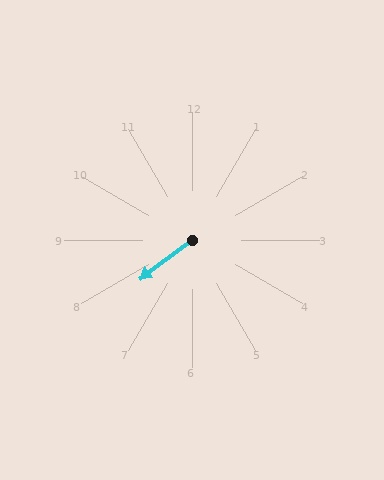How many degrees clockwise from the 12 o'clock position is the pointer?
Approximately 233 degrees.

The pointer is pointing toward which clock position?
Roughly 8 o'clock.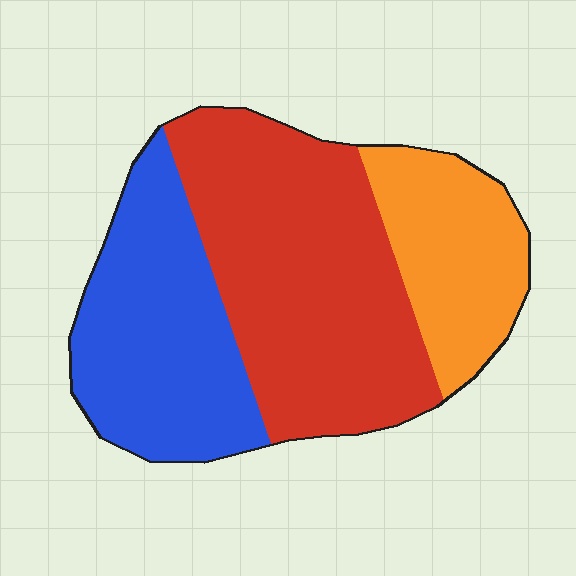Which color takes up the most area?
Red, at roughly 45%.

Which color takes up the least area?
Orange, at roughly 20%.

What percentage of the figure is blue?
Blue covers about 30% of the figure.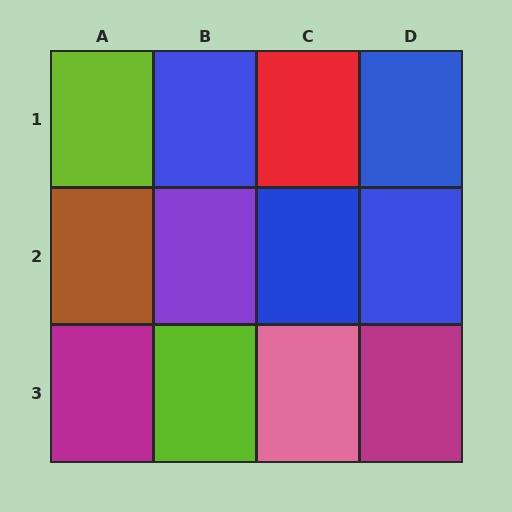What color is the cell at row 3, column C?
Pink.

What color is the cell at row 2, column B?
Purple.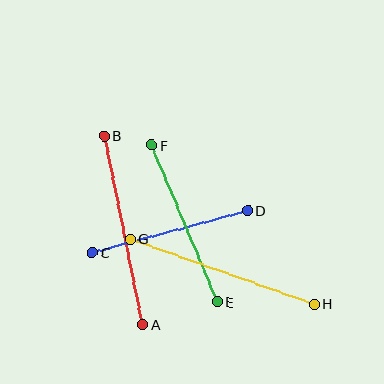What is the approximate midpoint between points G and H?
The midpoint is at approximately (222, 271) pixels.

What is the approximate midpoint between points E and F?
The midpoint is at approximately (184, 224) pixels.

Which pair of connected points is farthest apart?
Points G and H are farthest apart.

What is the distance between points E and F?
The distance is approximately 170 pixels.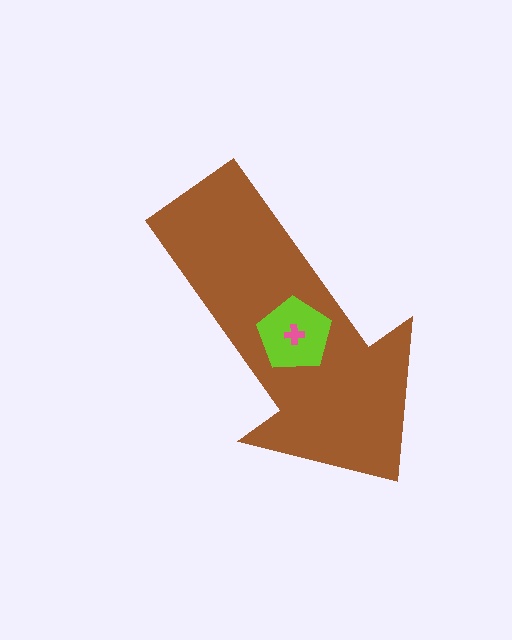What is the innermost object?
The pink cross.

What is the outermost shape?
The brown arrow.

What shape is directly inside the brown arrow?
The lime pentagon.